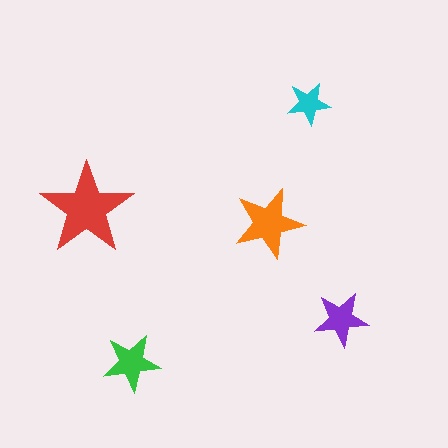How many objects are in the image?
There are 5 objects in the image.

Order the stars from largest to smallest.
the red one, the orange one, the green one, the purple one, the cyan one.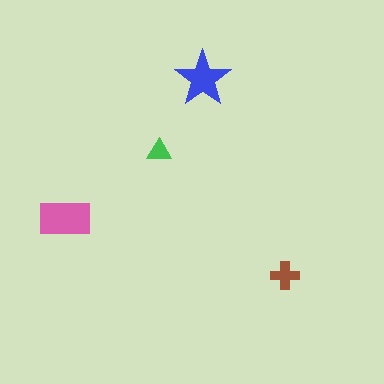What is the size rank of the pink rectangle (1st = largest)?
1st.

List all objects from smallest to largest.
The green triangle, the brown cross, the blue star, the pink rectangle.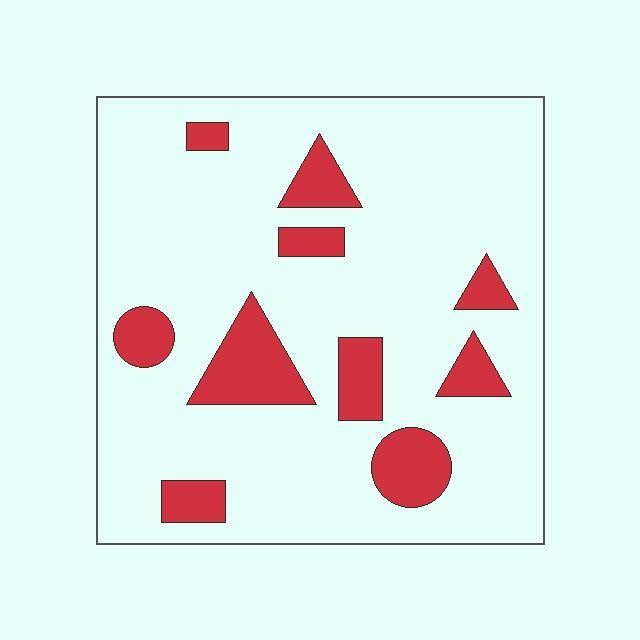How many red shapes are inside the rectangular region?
10.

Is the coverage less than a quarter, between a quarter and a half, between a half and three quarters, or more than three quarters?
Less than a quarter.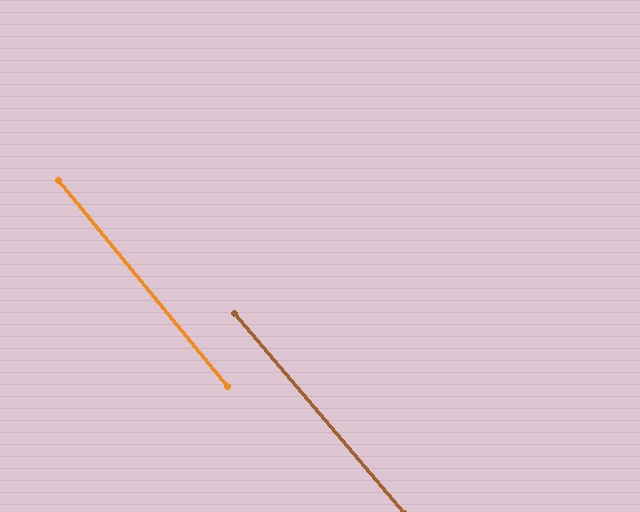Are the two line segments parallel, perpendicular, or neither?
Parallel — their directions differ by only 0.9°.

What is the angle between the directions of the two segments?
Approximately 1 degree.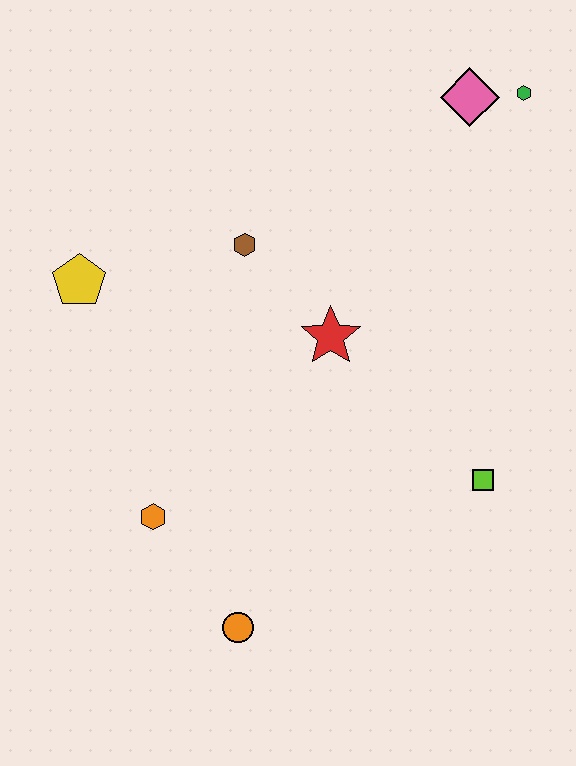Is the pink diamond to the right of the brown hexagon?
Yes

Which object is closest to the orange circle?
The orange hexagon is closest to the orange circle.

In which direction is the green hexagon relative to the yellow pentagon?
The green hexagon is to the right of the yellow pentagon.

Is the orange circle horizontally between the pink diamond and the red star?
No